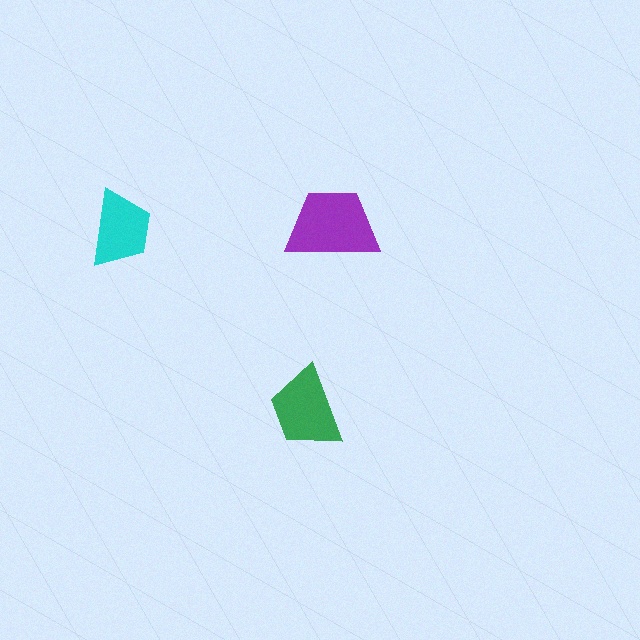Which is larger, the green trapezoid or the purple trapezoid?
The purple one.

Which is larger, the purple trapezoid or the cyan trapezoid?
The purple one.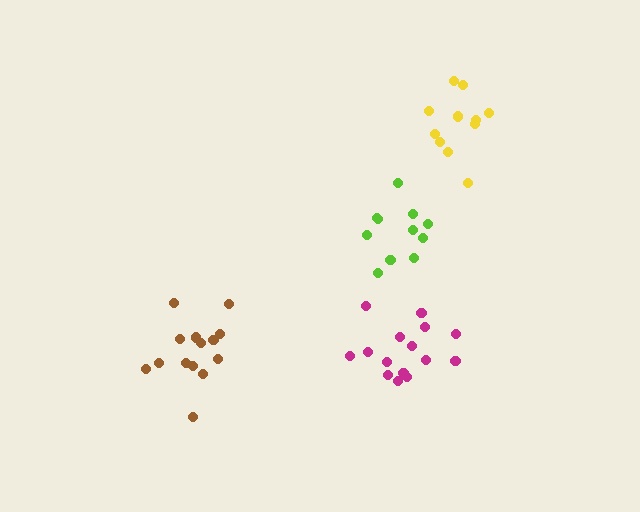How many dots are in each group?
Group 1: 15 dots, Group 2: 14 dots, Group 3: 11 dots, Group 4: 11 dots (51 total).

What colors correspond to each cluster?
The clusters are colored: magenta, brown, lime, yellow.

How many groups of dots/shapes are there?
There are 4 groups.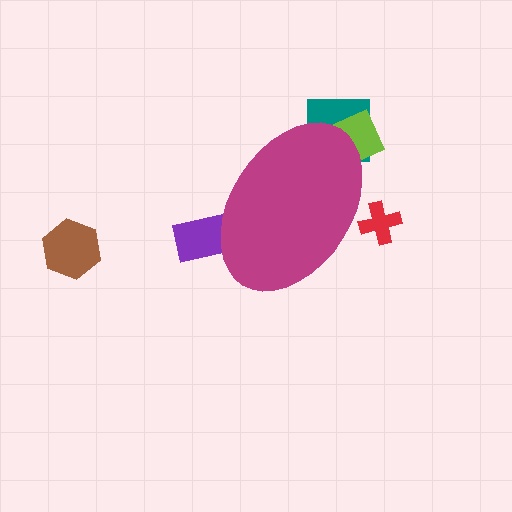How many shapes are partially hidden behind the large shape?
4 shapes are partially hidden.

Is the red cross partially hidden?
Yes, the red cross is partially hidden behind the magenta ellipse.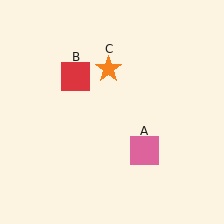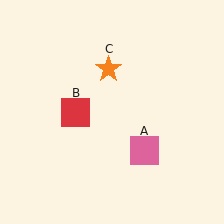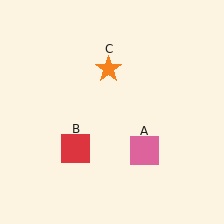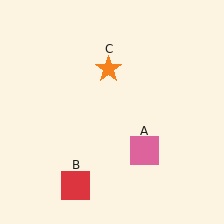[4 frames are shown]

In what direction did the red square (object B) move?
The red square (object B) moved down.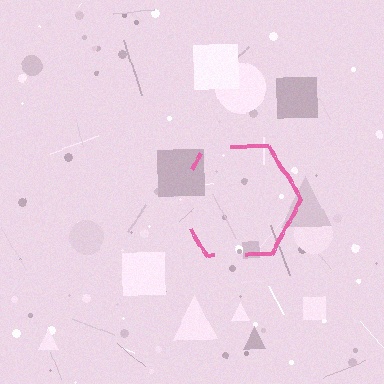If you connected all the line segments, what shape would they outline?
They would outline a hexagon.